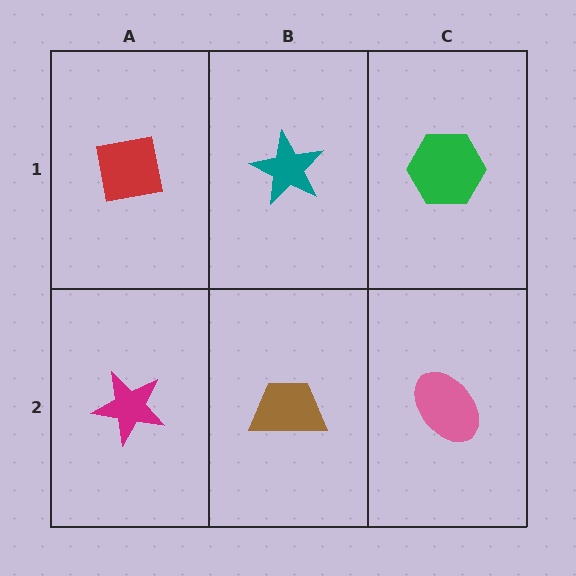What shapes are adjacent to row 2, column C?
A green hexagon (row 1, column C), a brown trapezoid (row 2, column B).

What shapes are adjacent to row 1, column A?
A magenta star (row 2, column A), a teal star (row 1, column B).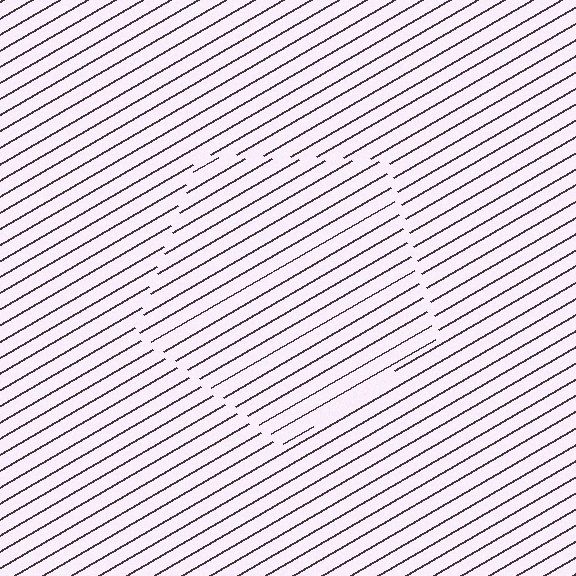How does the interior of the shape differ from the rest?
The interior of the shape contains the same grating, shifted by half a period — the contour is defined by the phase discontinuity where line-ends from the inner and outer gratings abut.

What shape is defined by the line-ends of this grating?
An illusory pentagon. The interior of the shape contains the same grating, shifted by half a period — the contour is defined by the phase discontinuity where line-ends from the inner and outer gratings abut.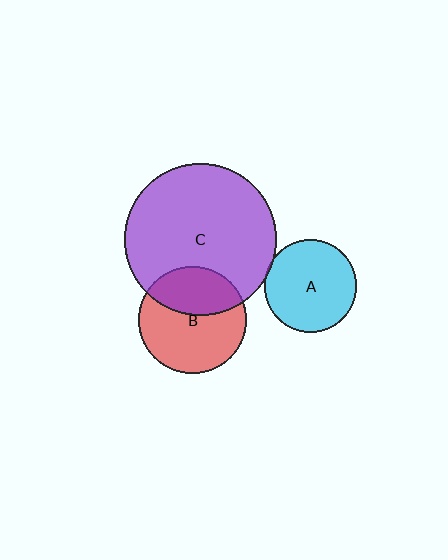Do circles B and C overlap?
Yes.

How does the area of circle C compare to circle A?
Approximately 2.7 times.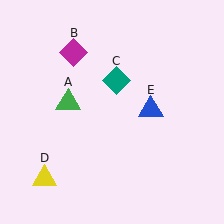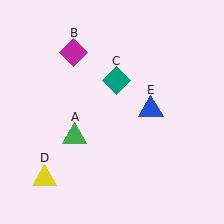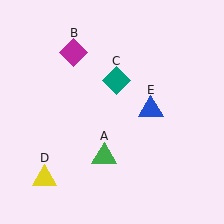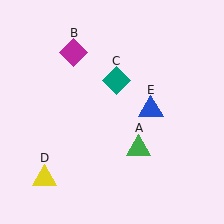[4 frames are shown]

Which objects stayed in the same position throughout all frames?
Magenta diamond (object B) and teal diamond (object C) and yellow triangle (object D) and blue triangle (object E) remained stationary.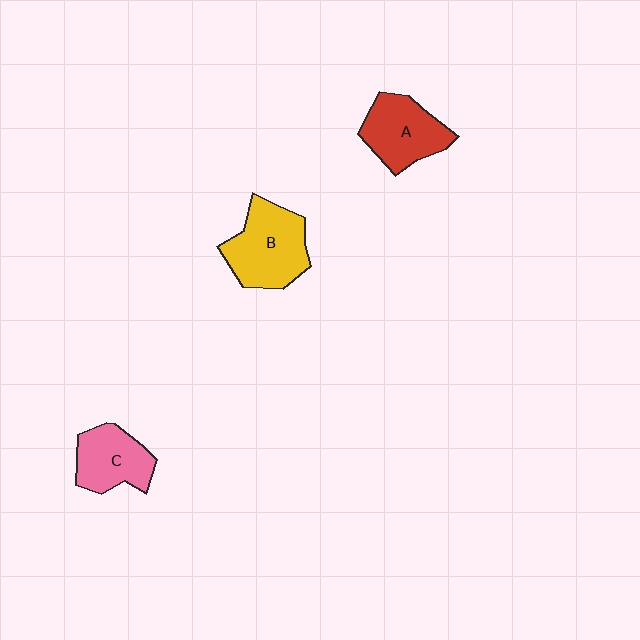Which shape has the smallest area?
Shape C (pink).